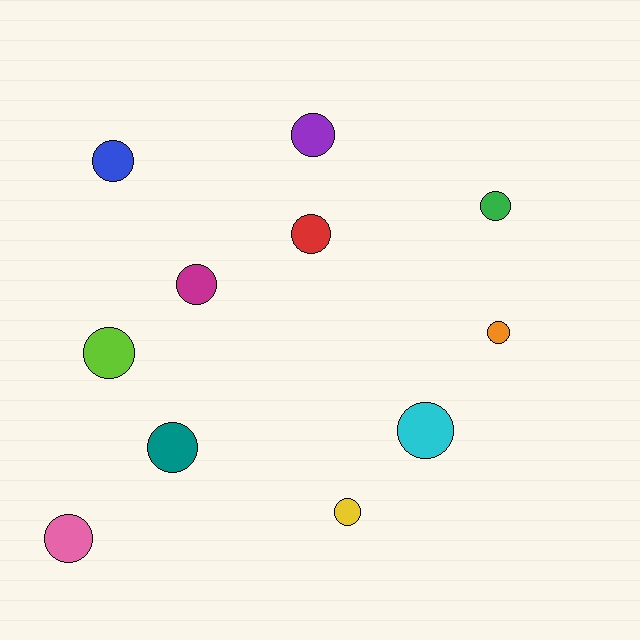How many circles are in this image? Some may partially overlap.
There are 11 circles.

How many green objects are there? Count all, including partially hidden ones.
There is 1 green object.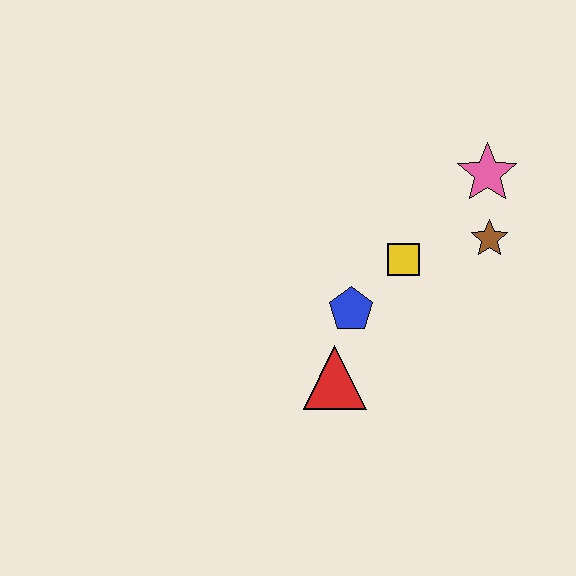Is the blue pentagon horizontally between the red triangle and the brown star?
Yes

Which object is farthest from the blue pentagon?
The pink star is farthest from the blue pentagon.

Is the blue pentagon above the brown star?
No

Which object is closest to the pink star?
The brown star is closest to the pink star.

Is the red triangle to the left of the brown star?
Yes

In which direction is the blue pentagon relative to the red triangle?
The blue pentagon is above the red triangle.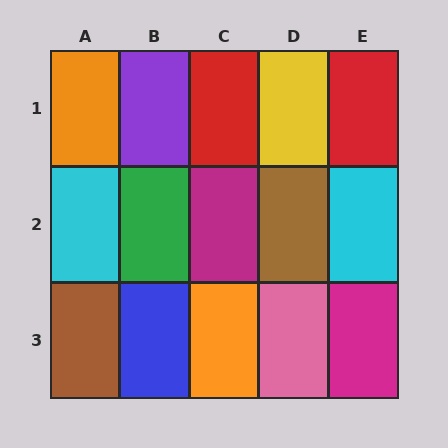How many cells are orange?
2 cells are orange.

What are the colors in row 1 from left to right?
Orange, purple, red, yellow, red.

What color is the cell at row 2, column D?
Brown.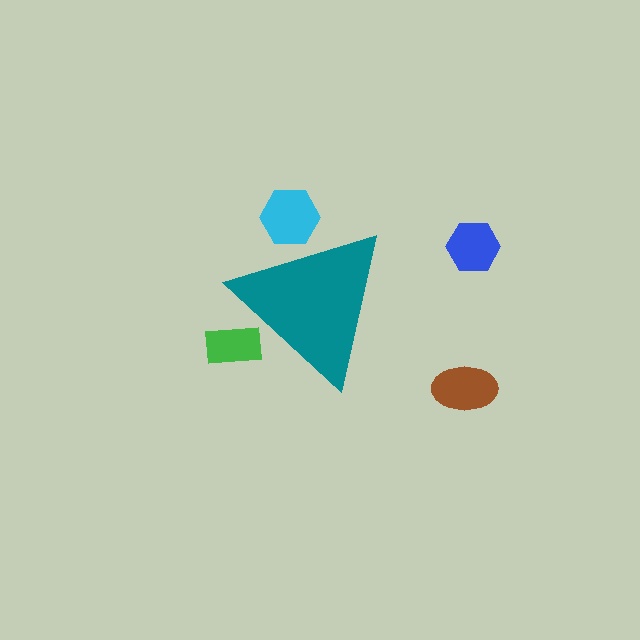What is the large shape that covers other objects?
A teal triangle.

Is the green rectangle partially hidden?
Yes, the green rectangle is partially hidden behind the teal triangle.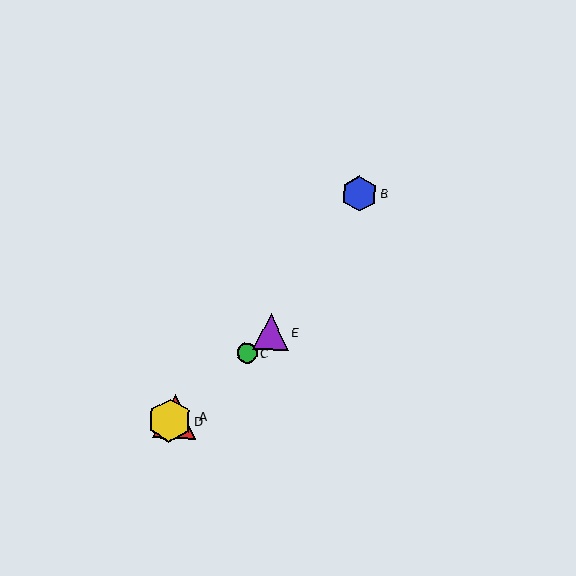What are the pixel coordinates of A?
Object A is at (174, 416).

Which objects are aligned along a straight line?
Objects A, C, D, E are aligned along a straight line.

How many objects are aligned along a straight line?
4 objects (A, C, D, E) are aligned along a straight line.